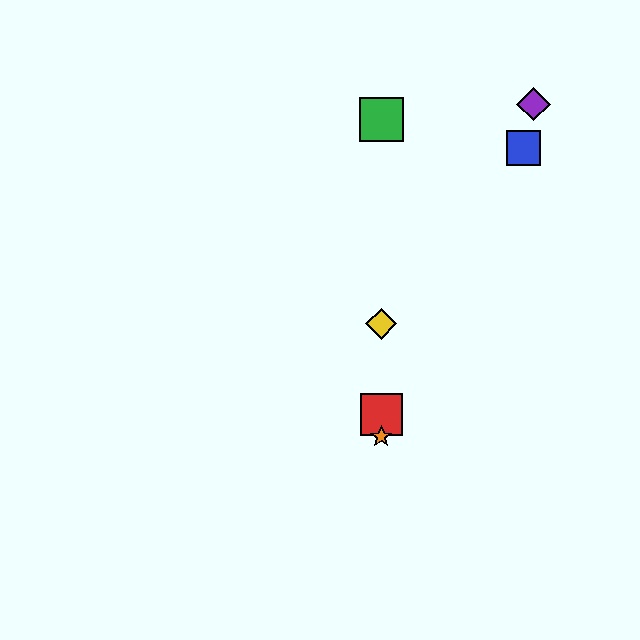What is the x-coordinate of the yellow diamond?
The yellow diamond is at x≈381.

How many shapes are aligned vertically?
4 shapes (the red square, the green square, the yellow diamond, the orange star) are aligned vertically.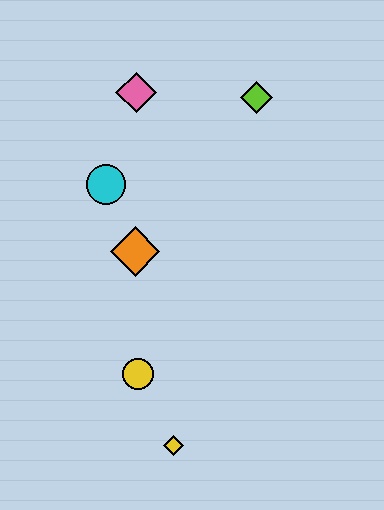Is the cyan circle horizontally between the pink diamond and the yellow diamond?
No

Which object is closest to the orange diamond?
The cyan circle is closest to the orange diamond.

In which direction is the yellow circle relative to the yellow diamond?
The yellow circle is above the yellow diamond.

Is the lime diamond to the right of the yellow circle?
Yes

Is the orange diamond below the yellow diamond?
No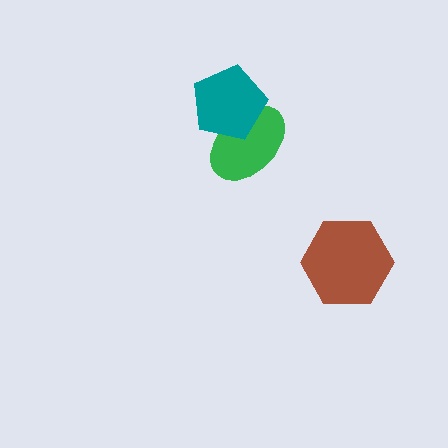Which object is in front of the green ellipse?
The teal pentagon is in front of the green ellipse.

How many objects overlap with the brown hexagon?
0 objects overlap with the brown hexagon.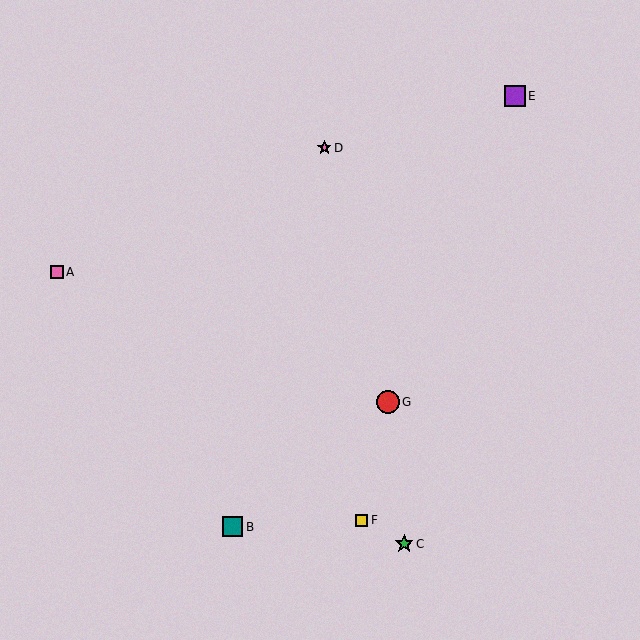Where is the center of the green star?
The center of the green star is at (404, 544).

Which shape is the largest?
The red circle (labeled G) is the largest.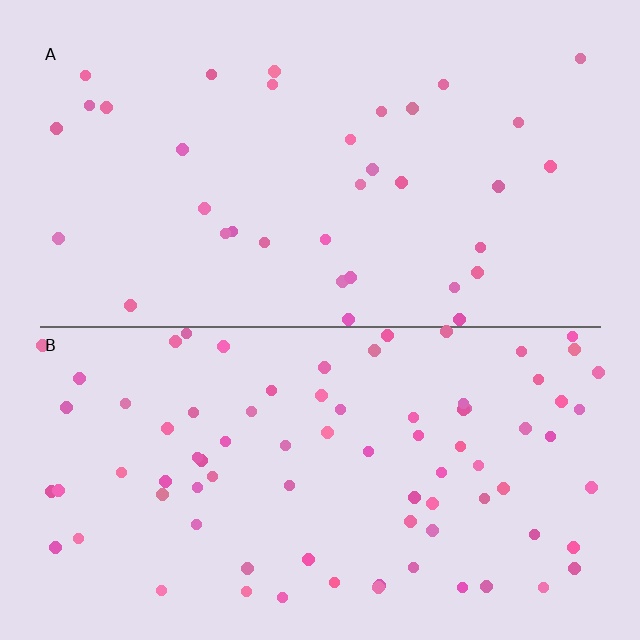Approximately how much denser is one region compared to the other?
Approximately 2.3× — region B over region A.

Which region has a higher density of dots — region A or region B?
B (the bottom).